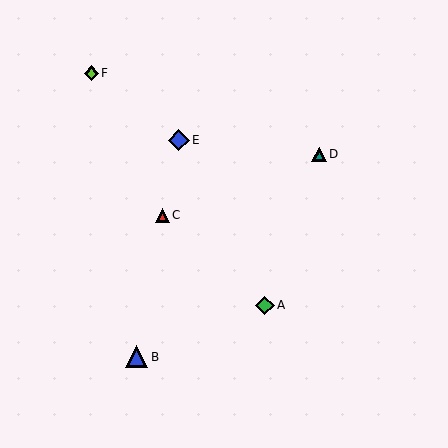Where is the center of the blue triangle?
The center of the blue triangle is at (136, 357).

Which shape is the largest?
The blue triangle (labeled B) is the largest.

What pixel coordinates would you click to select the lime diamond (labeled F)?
Click at (91, 73) to select the lime diamond F.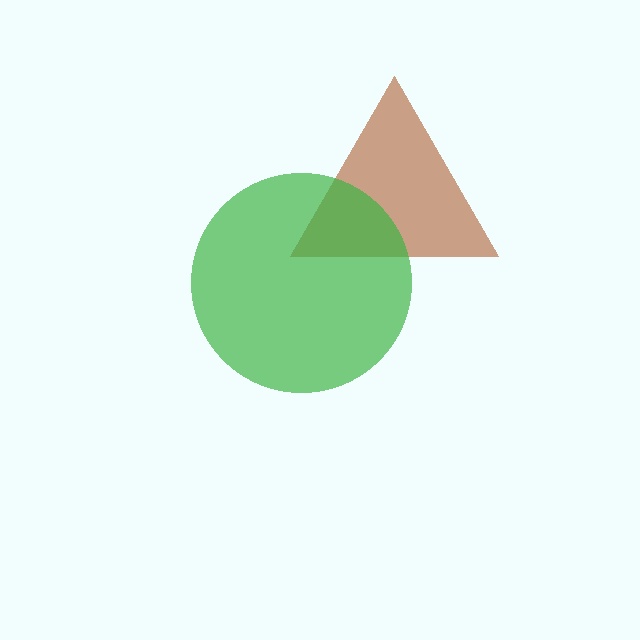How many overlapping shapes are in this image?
There are 2 overlapping shapes in the image.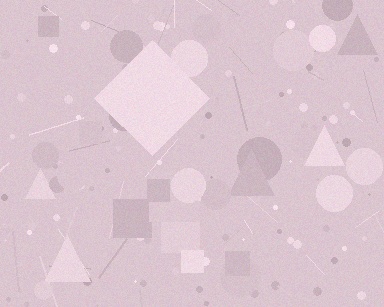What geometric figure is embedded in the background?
A diamond is embedded in the background.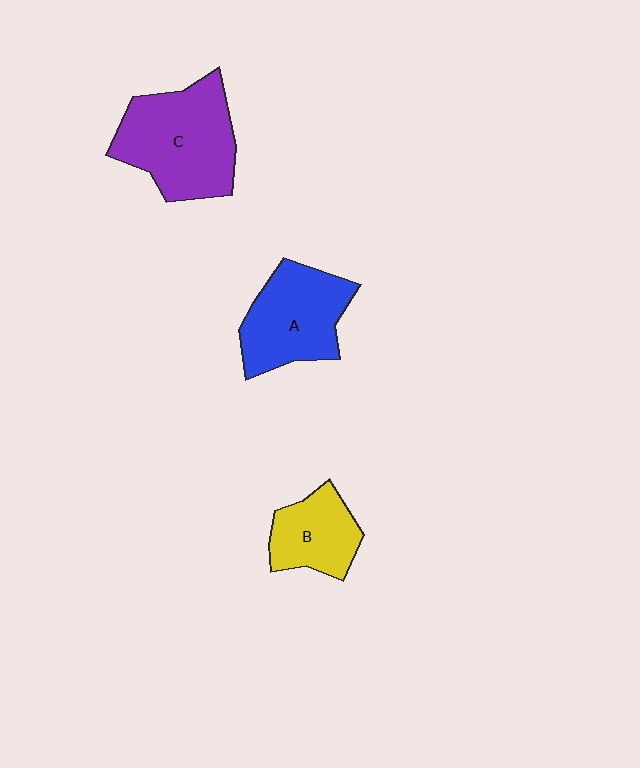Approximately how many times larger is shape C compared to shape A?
Approximately 1.2 times.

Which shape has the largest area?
Shape C (purple).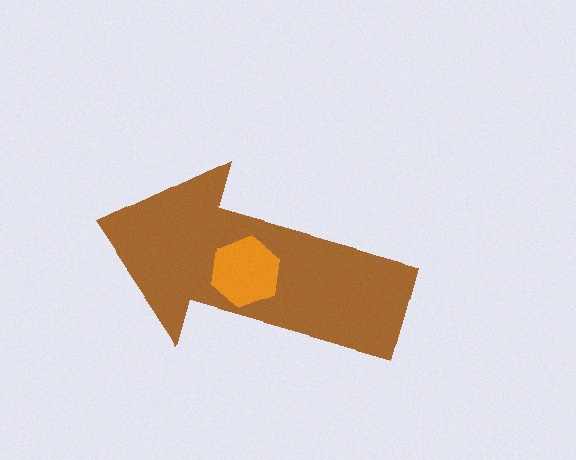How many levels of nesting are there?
2.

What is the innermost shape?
The orange hexagon.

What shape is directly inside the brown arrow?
The orange hexagon.